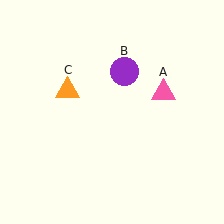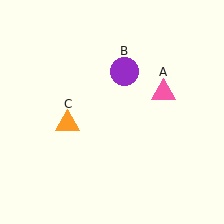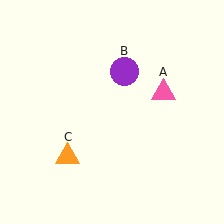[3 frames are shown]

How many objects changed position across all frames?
1 object changed position: orange triangle (object C).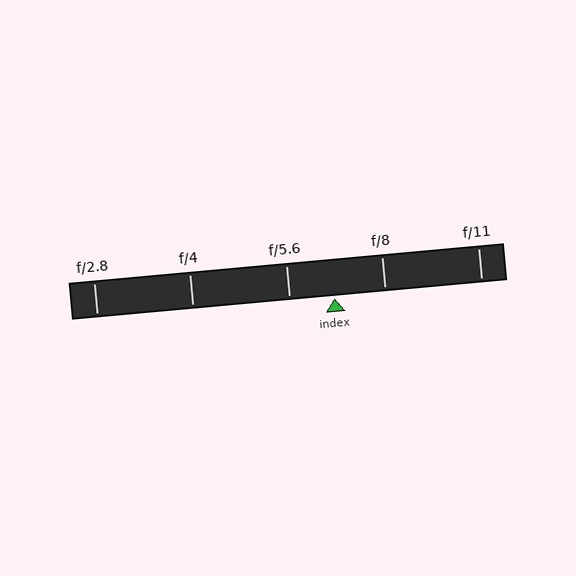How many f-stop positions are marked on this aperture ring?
There are 5 f-stop positions marked.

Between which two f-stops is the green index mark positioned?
The index mark is between f/5.6 and f/8.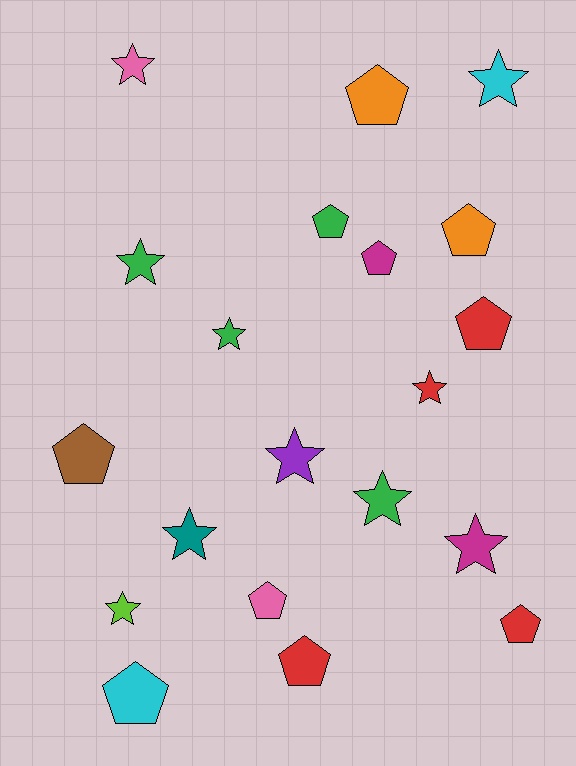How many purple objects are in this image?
There is 1 purple object.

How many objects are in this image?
There are 20 objects.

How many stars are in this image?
There are 10 stars.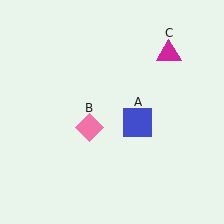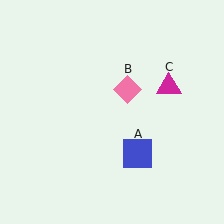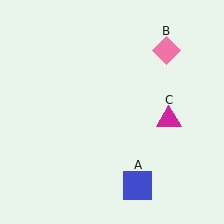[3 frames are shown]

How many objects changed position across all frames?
3 objects changed position: blue square (object A), pink diamond (object B), magenta triangle (object C).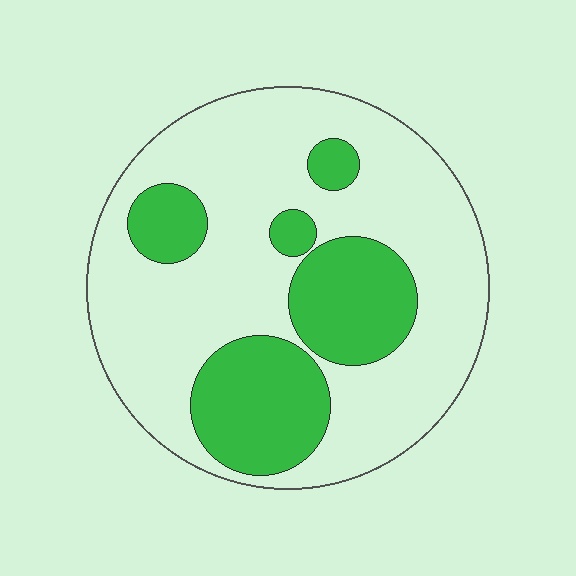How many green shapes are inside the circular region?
5.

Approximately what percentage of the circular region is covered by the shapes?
Approximately 30%.